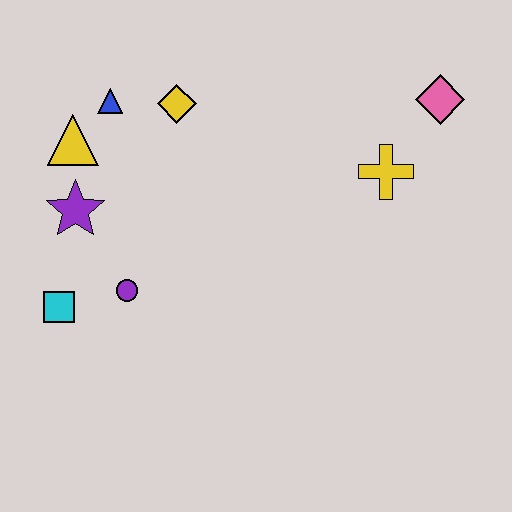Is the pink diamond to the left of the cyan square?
No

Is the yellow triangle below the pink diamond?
Yes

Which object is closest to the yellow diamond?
The blue triangle is closest to the yellow diamond.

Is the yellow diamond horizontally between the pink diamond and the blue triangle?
Yes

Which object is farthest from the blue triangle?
The pink diamond is farthest from the blue triangle.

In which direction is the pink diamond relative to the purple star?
The pink diamond is to the right of the purple star.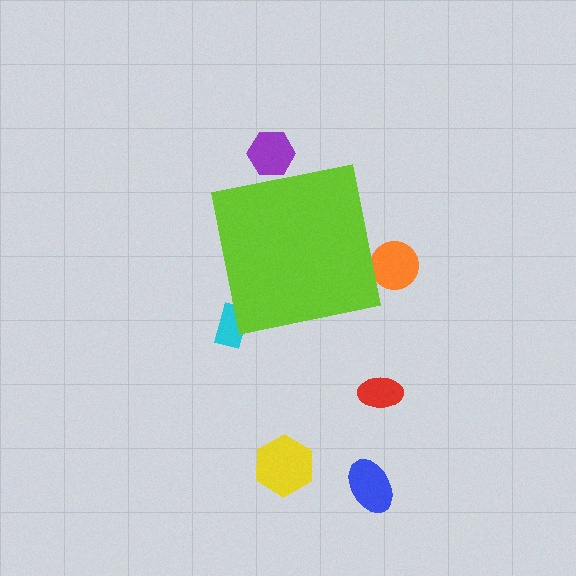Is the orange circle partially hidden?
Yes, the orange circle is partially hidden behind the lime square.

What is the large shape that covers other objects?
A lime square.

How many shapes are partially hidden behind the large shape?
3 shapes are partially hidden.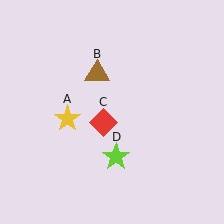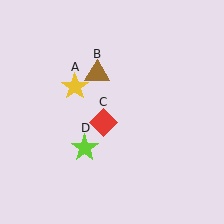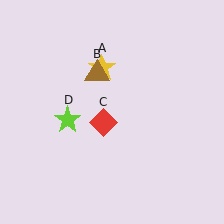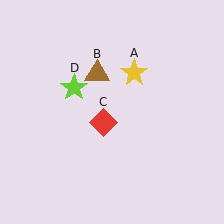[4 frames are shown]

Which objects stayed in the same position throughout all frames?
Brown triangle (object B) and red diamond (object C) remained stationary.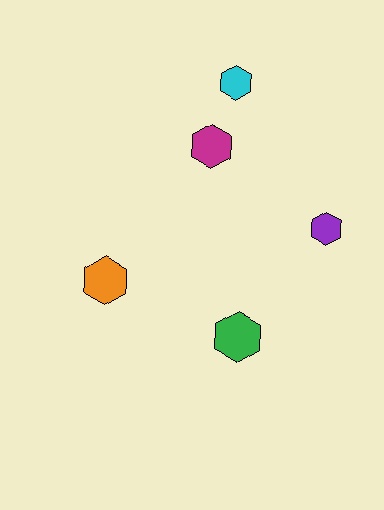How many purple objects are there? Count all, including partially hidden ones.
There is 1 purple object.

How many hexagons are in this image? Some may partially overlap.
There are 5 hexagons.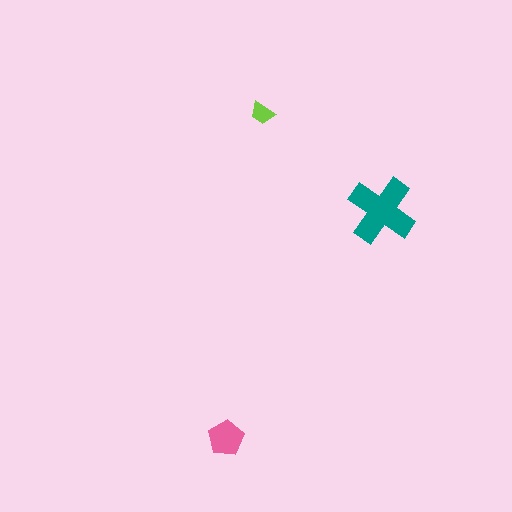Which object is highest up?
The lime trapezoid is topmost.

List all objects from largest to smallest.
The teal cross, the pink pentagon, the lime trapezoid.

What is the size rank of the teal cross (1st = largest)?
1st.